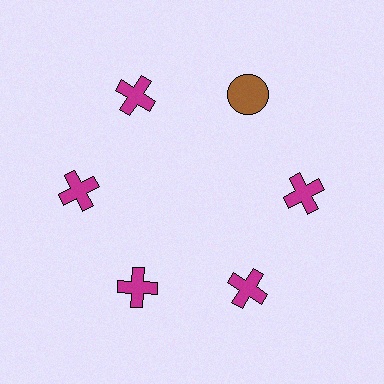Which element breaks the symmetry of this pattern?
The brown circle at roughly the 1 o'clock position breaks the symmetry. All other shapes are magenta crosses.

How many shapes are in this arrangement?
There are 6 shapes arranged in a ring pattern.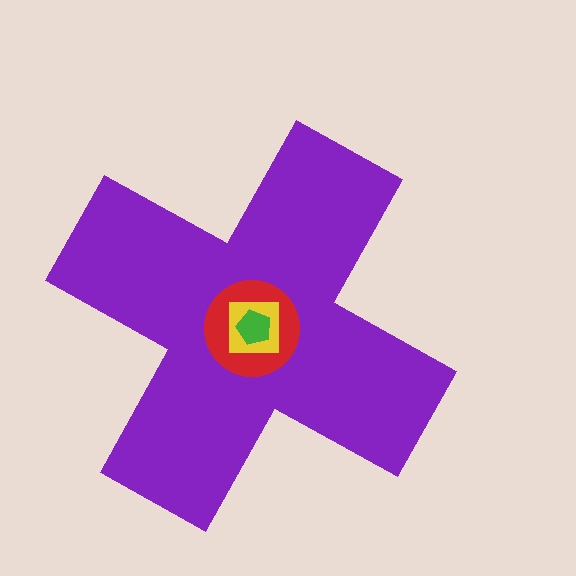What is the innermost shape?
The green pentagon.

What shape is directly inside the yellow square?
The green pentagon.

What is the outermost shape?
The purple cross.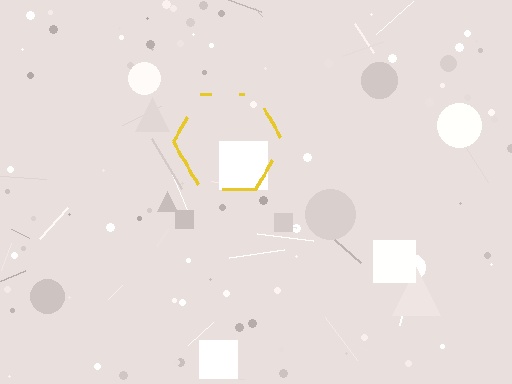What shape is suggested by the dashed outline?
The dashed outline suggests a hexagon.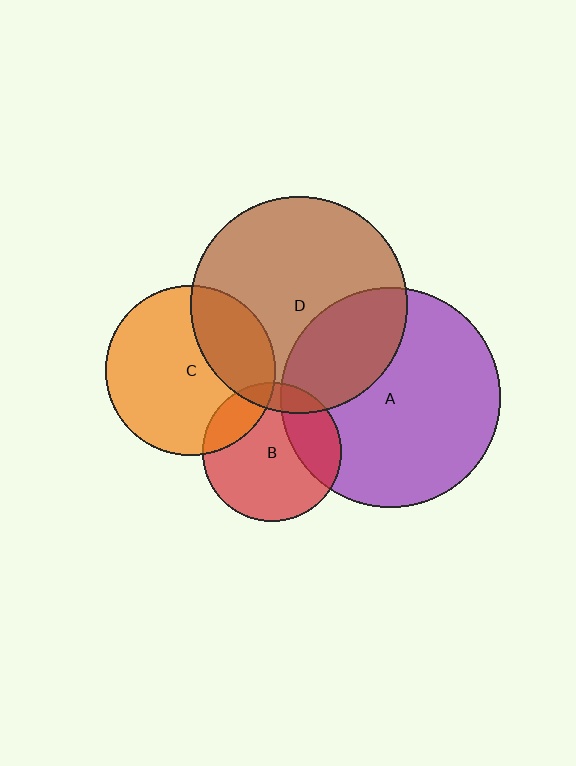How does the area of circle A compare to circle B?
Approximately 2.5 times.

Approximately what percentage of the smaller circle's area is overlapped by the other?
Approximately 20%.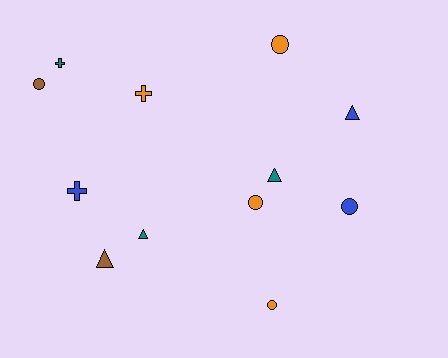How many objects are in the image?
There are 12 objects.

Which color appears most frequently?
Orange, with 4 objects.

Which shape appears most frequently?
Circle, with 5 objects.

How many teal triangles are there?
There are 2 teal triangles.